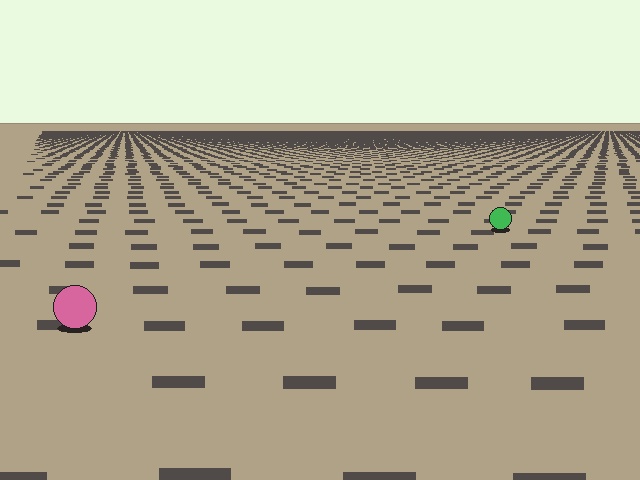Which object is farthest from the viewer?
The green circle is farthest from the viewer. It appears smaller and the ground texture around it is denser.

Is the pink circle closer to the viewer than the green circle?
Yes. The pink circle is closer — you can tell from the texture gradient: the ground texture is coarser near it.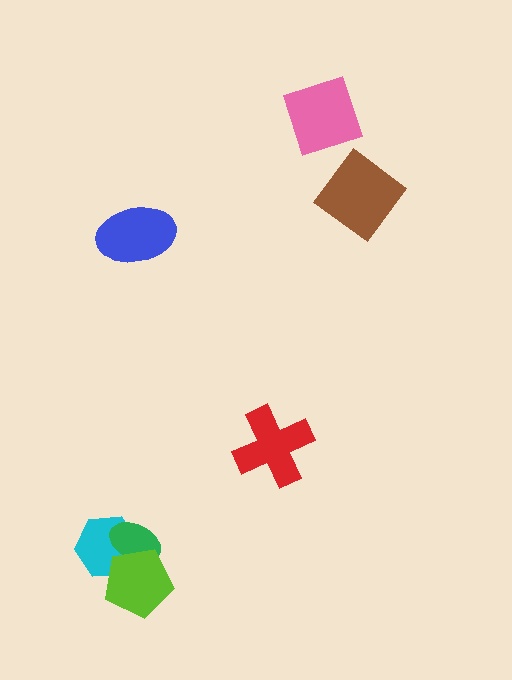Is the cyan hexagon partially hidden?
Yes, it is partially covered by another shape.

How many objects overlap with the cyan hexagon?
2 objects overlap with the cyan hexagon.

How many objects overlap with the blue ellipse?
0 objects overlap with the blue ellipse.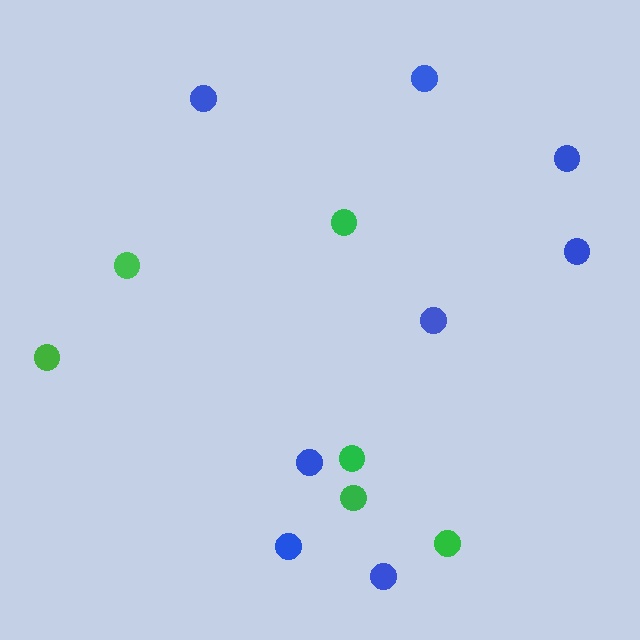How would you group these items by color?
There are 2 groups: one group of green circles (6) and one group of blue circles (8).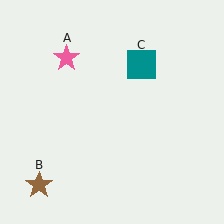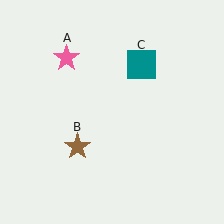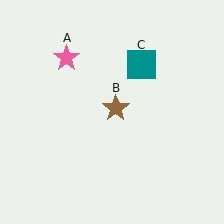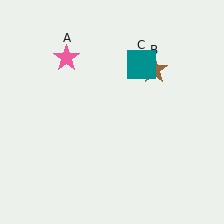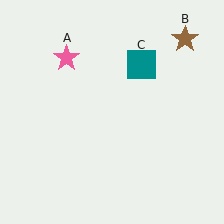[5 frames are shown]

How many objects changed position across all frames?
1 object changed position: brown star (object B).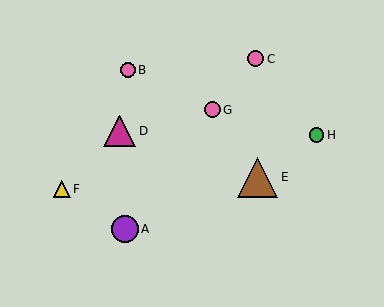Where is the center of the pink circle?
The center of the pink circle is at (256, 59).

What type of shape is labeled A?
Shape A is a purple circle.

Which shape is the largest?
The brown triangle (labeled E) is the largest.